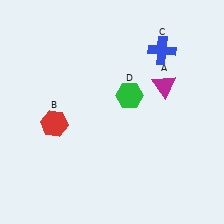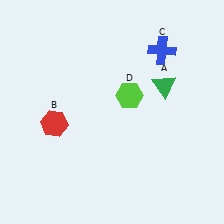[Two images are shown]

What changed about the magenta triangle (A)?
In Image 1, A is magenta. In Image 2, it changed to green.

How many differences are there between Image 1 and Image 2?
There are 2 differences between the two images.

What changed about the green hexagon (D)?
In Image 1, D is green. In Image 2, it changed to lime.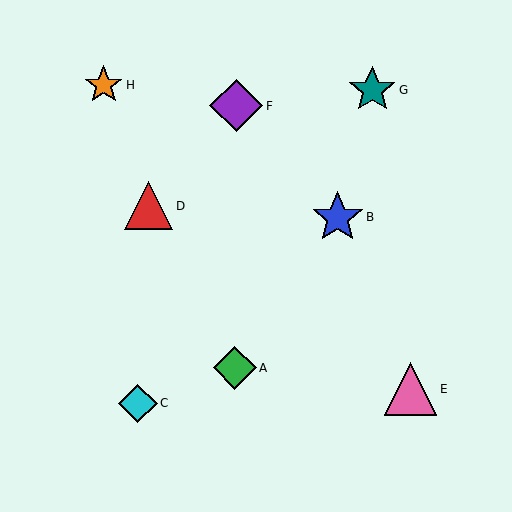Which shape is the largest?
The purple diamond (labeled F) is the largest.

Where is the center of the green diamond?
The center of the green diamond is at (235, 368).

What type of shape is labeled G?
Shape G is a teal star.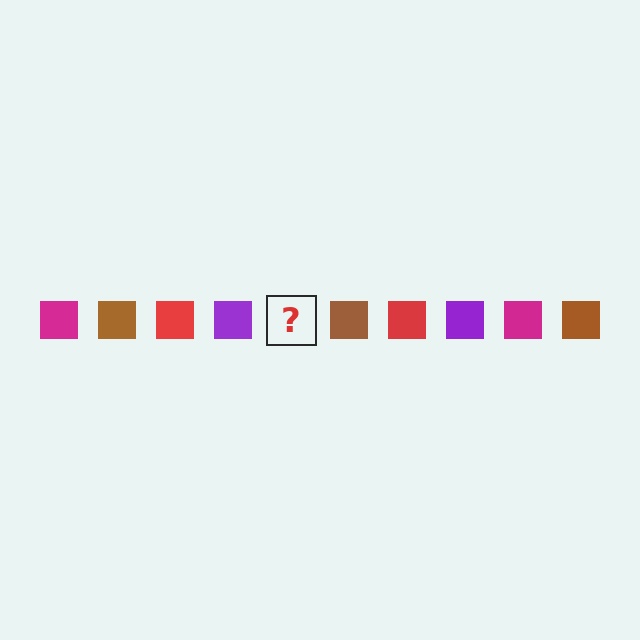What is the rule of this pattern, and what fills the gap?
The rule is that the pattern cycles through magenta, brown, red, purple squares. The gap should be filled with a magenta square.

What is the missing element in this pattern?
The missing element is a magenta square.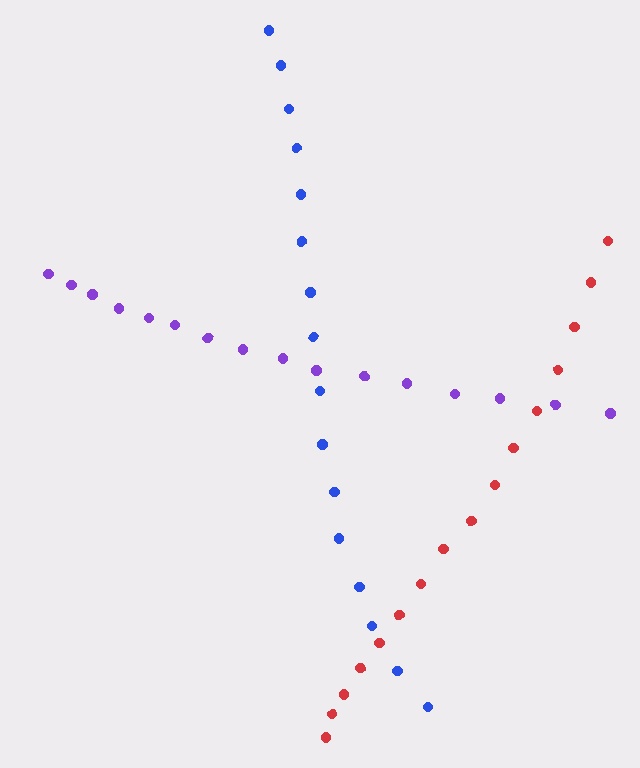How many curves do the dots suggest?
There are 3 distinct paths.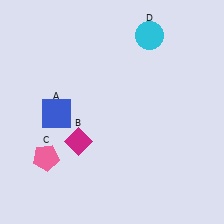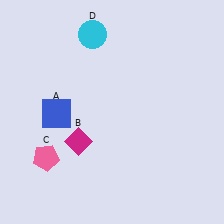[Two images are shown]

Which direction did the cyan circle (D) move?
The cyan circle (D) moved left.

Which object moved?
The cyan circle (D) moved left.